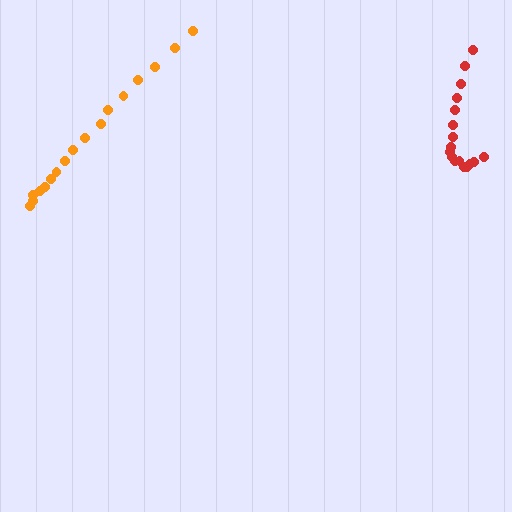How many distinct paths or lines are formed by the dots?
There are 2 distinct paths.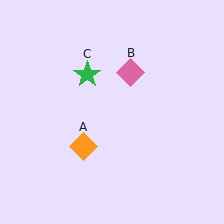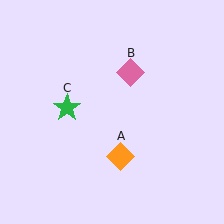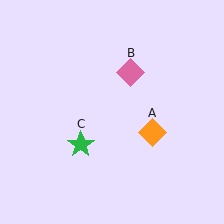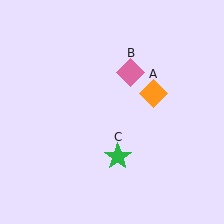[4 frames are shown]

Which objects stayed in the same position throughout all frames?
Pink diamond (object B) remained stationary.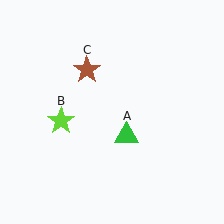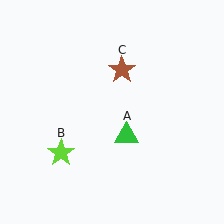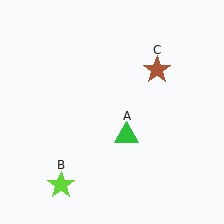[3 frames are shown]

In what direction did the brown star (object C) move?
The brown star (object C) moved right.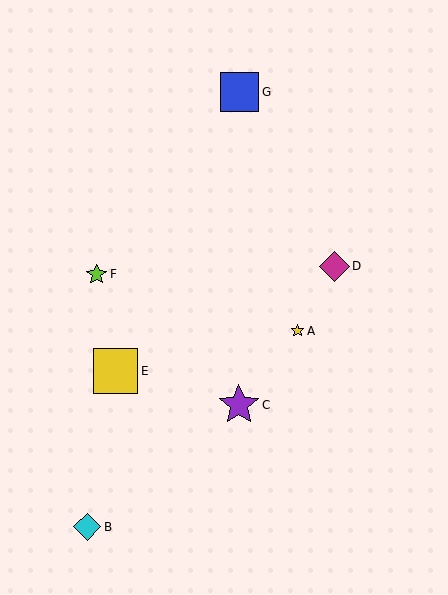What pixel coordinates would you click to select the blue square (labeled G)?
Click at (240, 92) to select the blue square G.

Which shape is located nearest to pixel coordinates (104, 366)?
The yellow square (labeled E) at (116, 371) is nearest to that location.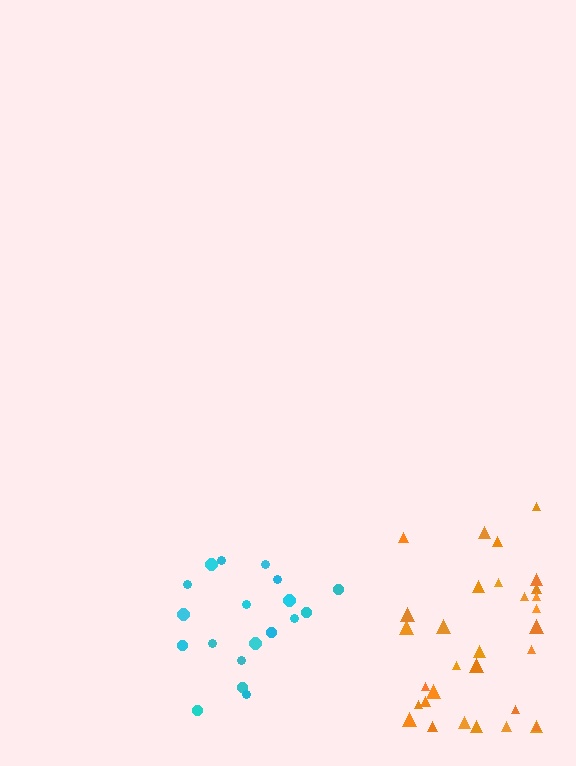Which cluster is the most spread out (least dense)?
Orange.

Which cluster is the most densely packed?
Cyan.